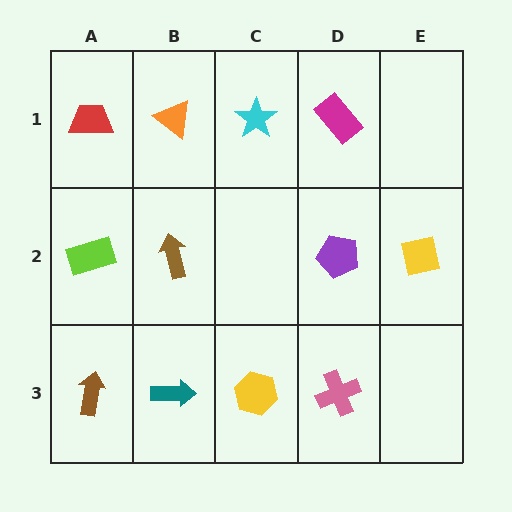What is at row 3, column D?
A pink cross.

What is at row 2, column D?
A purple pentagon.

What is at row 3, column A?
A brown arrow.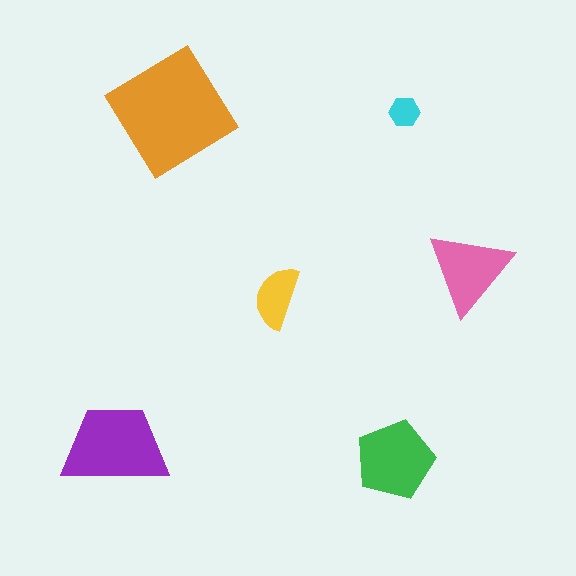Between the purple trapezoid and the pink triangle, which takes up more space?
The purple trapezoid.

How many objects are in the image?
There are 6 objects in the image.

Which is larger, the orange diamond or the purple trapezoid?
The orange diamond.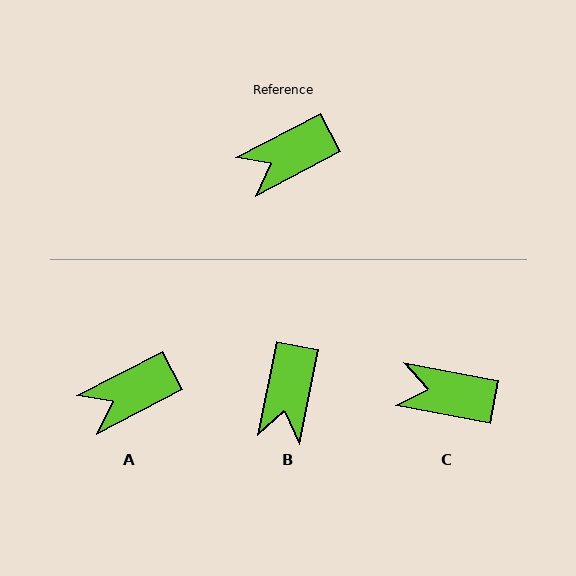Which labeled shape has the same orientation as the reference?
A.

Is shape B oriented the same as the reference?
No, it is off by about 51 degrees.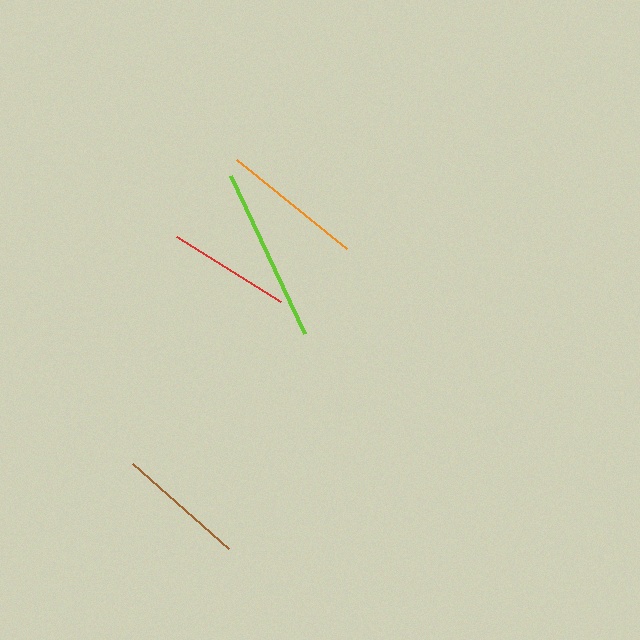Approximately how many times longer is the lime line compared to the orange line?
The lime line is approximately 1.2 times the length of the orange line.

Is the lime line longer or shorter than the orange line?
The lime line is longer than the orange line.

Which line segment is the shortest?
The red line is the shortest at approximately 122 pixels.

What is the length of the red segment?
The red segment is approximately 122 pixels long.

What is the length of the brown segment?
The brown segment is approximately 128 pixels long.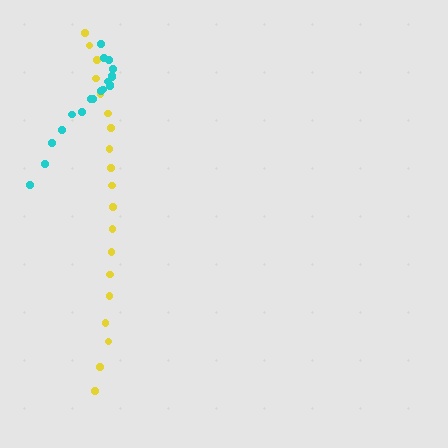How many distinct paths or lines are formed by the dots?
There are 2 distinct paths.